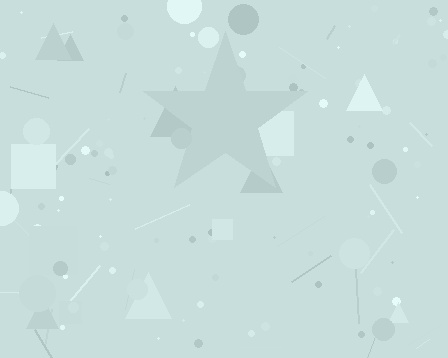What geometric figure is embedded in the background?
A star is embedded in the background.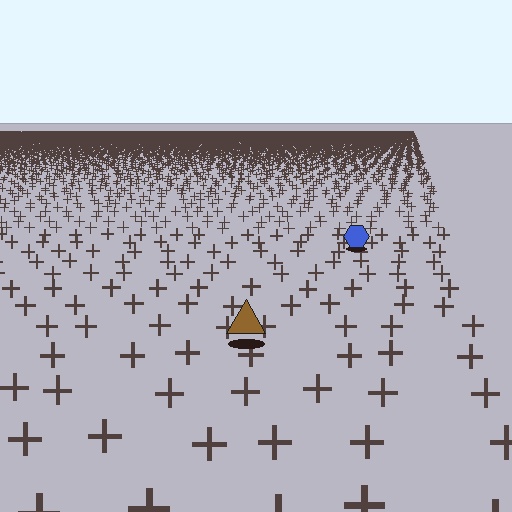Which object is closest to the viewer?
The brown triangle is closest. The texture marks near it are larger and more spread out.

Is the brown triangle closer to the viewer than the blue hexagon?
Yes. The brown triangle is closer — you can tell from the texture gradient: the ground texture is coarser near it.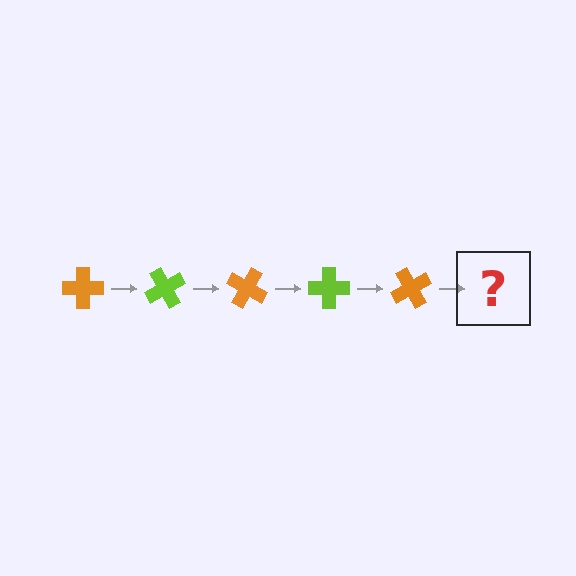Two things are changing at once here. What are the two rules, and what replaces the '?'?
The two rules are that it rotates 60 degrees each step and the color cycles through orange and lime. The '?' should be a lime cross, rotated 300 degrees from the start.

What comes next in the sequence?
The next element should be a lime cross, rotated 300 degrees from the start.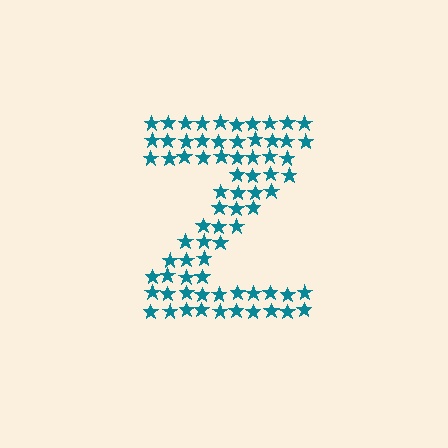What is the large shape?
The large shape is the letter Z.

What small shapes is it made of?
It is made of small stars.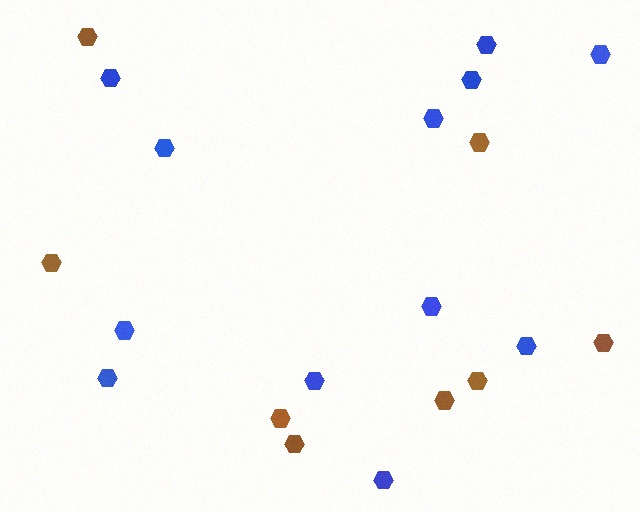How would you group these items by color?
There are 2 groups: one group of blue hexagons (12) and one group of brown hexagons (8).